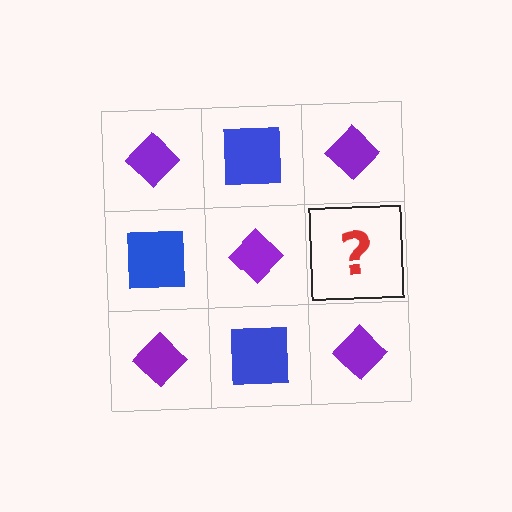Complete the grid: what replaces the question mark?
The question mark should be replaced with a blue square.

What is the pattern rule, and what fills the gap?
The rule is that it alternates purple diamond and blue square in a checkerboard pattern. The gap should be filled with a blue square.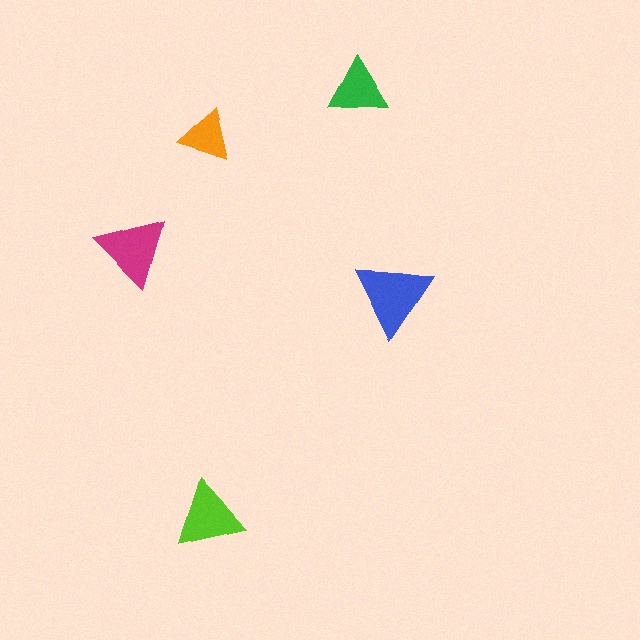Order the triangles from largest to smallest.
the blue one, the magenta one, the lime one, the green one, the orange one.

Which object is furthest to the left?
The magenta triangle is leftmost.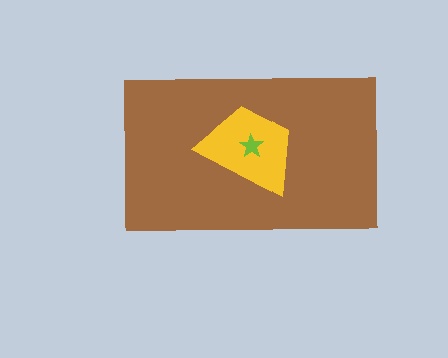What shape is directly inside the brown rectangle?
The yellow trapezoid.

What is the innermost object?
The lime star.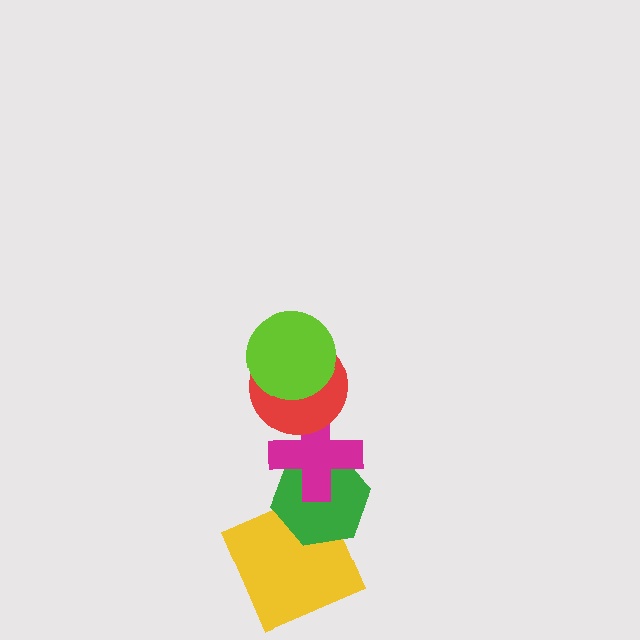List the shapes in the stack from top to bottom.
From top to bottom: the lime circle, the red circle, the magenta cross, the green hexagon, the yellow square.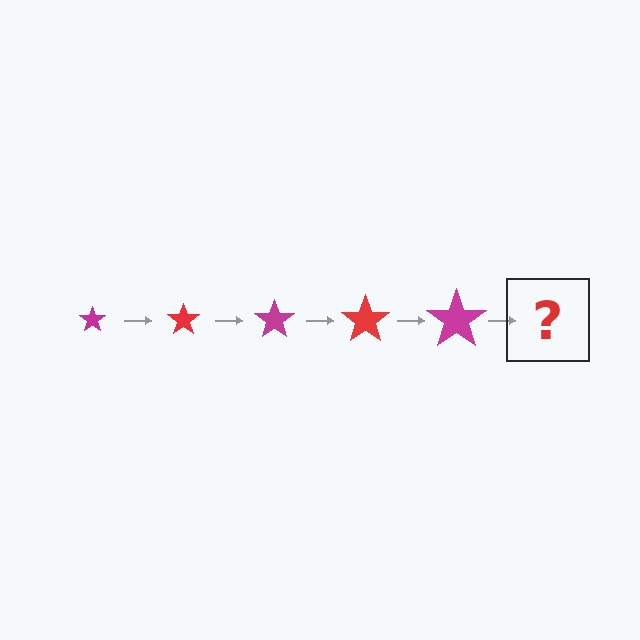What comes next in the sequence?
The next element should be a red star, larger than the previous one.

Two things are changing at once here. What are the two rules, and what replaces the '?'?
The two rules are that the star grows larger each step and the color cycles through magenta and red. The '?' should be a red star, larger than the previous one.